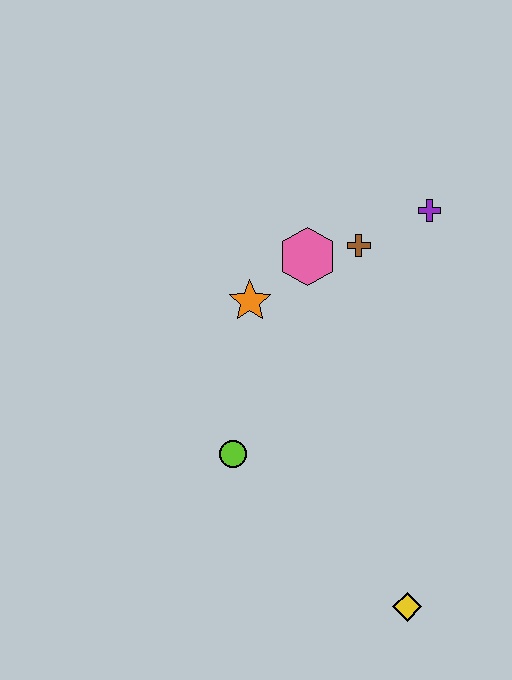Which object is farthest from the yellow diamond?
The purple cross is farthest from the yellow diamond.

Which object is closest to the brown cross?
The pink hexagon is closest to the brown cross.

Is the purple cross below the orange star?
No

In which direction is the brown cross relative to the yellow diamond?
The brown cross is above the yellow diamond.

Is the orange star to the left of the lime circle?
No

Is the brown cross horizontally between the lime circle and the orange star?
No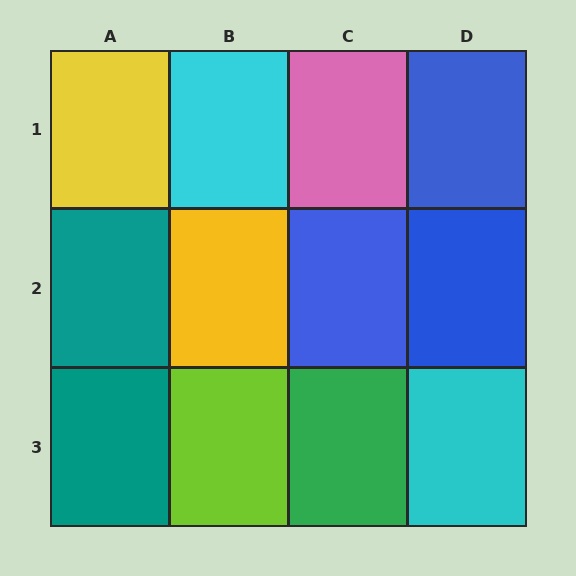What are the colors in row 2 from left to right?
Teal, yellow, blue, blue.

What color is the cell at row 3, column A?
Teal.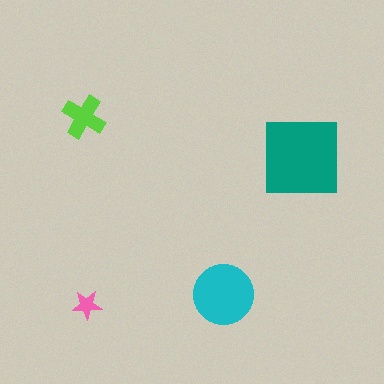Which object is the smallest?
The pink star.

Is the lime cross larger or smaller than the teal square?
Smaller.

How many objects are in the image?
There are 4 objects in the image.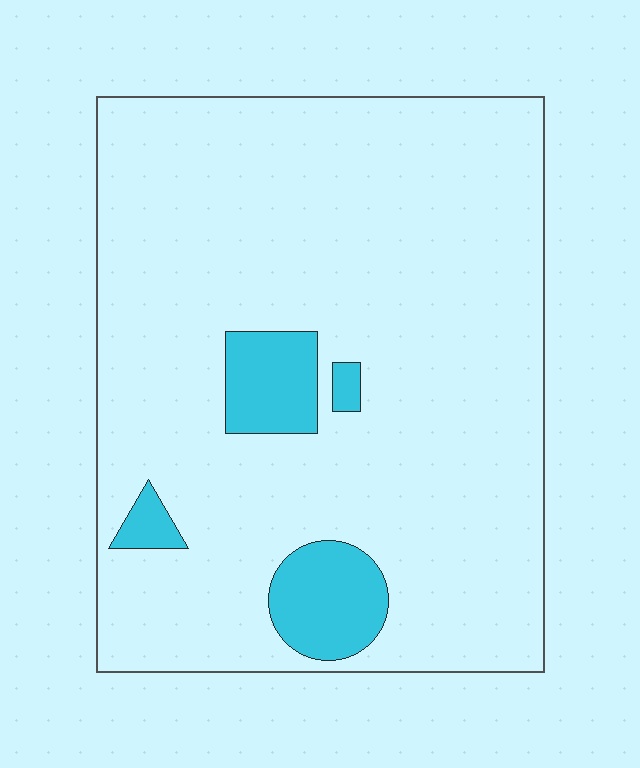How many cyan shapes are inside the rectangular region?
4.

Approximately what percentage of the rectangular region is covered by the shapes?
Approximately 10%.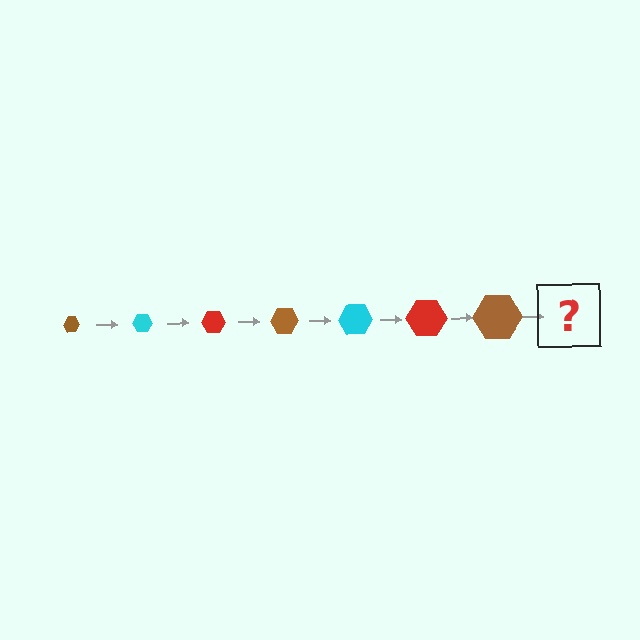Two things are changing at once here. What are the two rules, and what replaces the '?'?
The two rules are that the hexagon grows larger each step and the color cycles through brown, cyan, and red. The '?' should be a cyan hexagon, larger than the previous one.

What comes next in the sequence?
The next element should be a cyan hexagon, larger than the previous one.